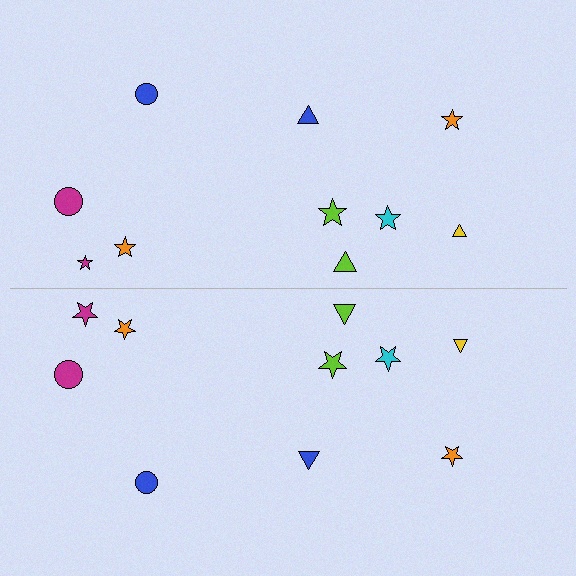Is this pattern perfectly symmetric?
No, the pattern is not perfectly symmetric. The magenta star on the bottom side has a different size than its mirror counterpart.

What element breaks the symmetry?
The magenta star on the bottom side has a different size than its mirror counterpart.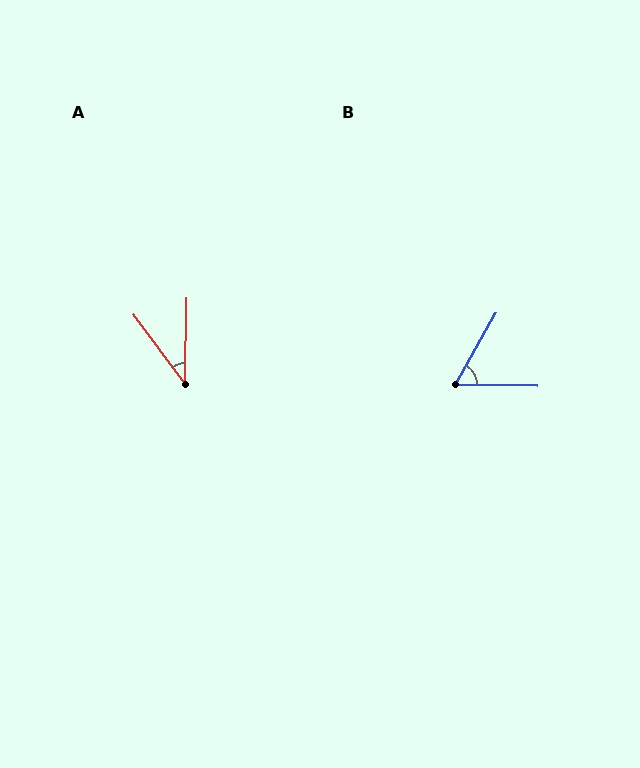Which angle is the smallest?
A, at approximately 37 degrees.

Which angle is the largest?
B, at approximately 62 degrees.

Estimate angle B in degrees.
Approximately 62 degrees.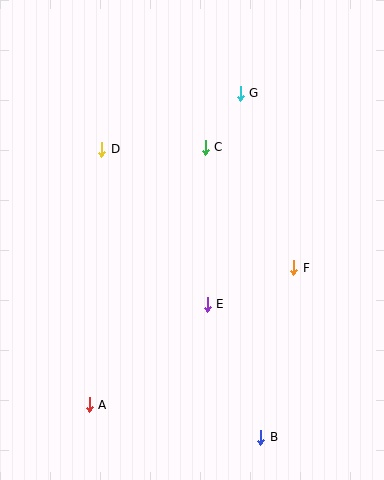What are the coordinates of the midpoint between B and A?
The midpoint between B and A is at (175, 421).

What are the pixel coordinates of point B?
Point B is at (261, 437).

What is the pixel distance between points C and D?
The distance between C and D is 103 pixels.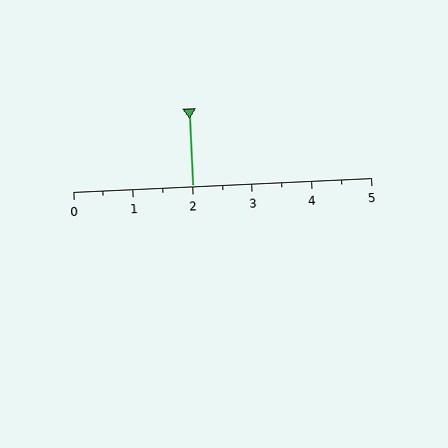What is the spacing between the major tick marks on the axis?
The major ticks are spaced 1 apart.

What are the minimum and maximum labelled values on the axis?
The axis runs from 0 to 5.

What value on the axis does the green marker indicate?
The marker indicates approximately 2.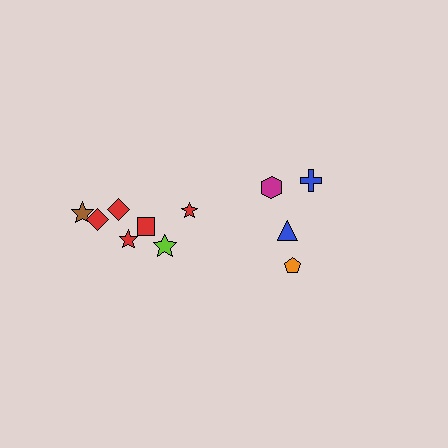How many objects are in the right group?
There are 4 objects.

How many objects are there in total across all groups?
There are 11 objects.